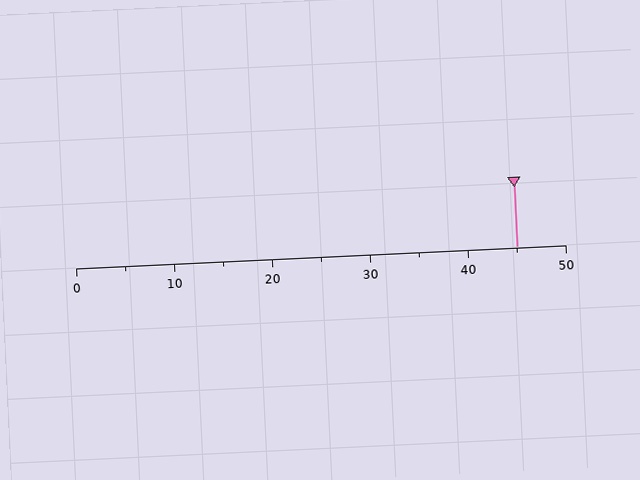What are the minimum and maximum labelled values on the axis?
The axis runs from 0 to 50.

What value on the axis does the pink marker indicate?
The marker indicates approximately 45.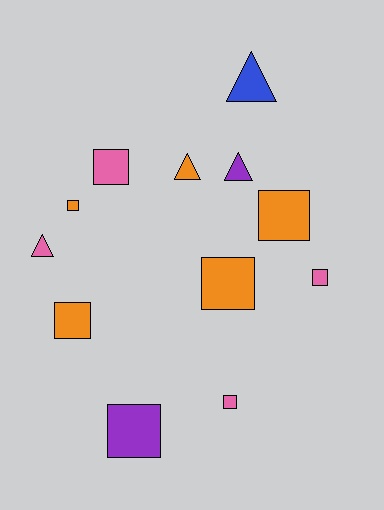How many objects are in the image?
There are 12 objects.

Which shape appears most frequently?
Square, with 8 objects.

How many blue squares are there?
There are no blue squares.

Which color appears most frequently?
Orange, with 5 objects.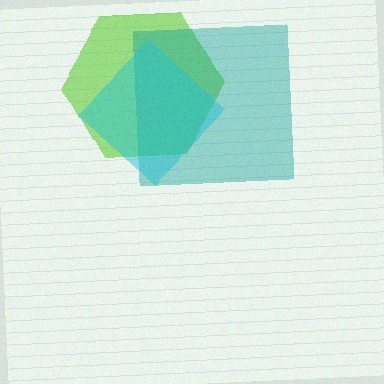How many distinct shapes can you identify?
There are 3 distinct shapes: a lime hexagon, a teal square, a cyan diamond.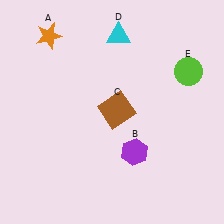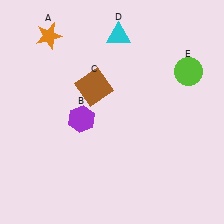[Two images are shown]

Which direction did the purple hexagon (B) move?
The purple hexagon (B) moved left.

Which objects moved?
The objects that moved are: the purple hexagon (B), the brown square (C).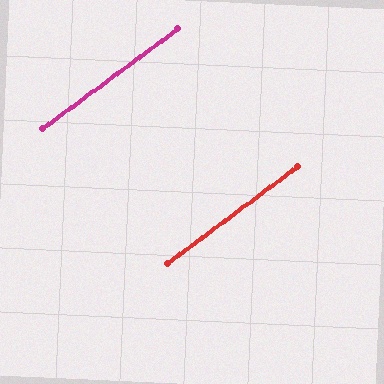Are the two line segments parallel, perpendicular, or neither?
Parallel — their directions differ by only 0.2°.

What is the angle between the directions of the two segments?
Approximately 0 degrees.